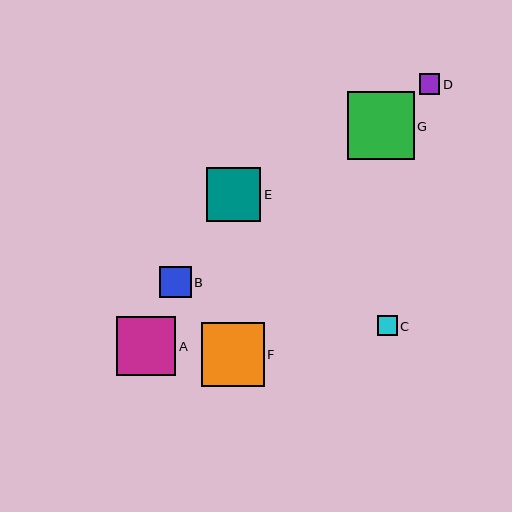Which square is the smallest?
Square C is the smallest with a size of approximately 20 pixels.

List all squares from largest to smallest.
From largest to smallest: G, F, A, E, B, D, C.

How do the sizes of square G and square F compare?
Square G and square F are approximately the same size.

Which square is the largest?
Square G is the largest with a size of approximately 67 pixels.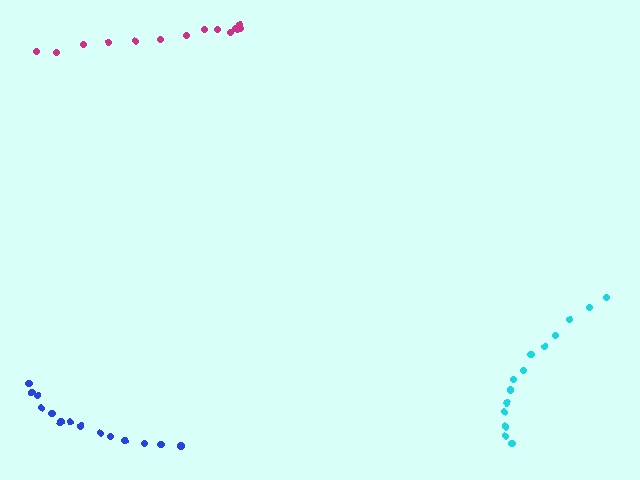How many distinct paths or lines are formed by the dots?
There are 3 distinct paths.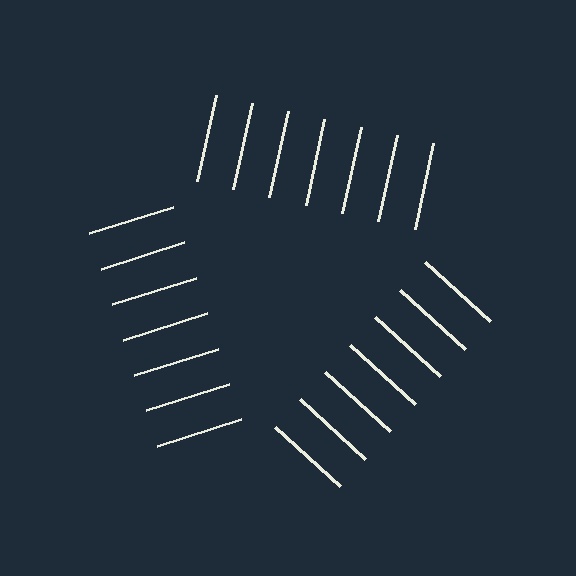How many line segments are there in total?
21 — 7 along each of the 3 edges.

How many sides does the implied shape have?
3 sides — the line-ends trace a triangle.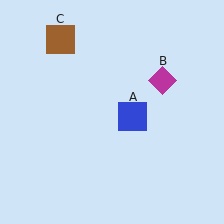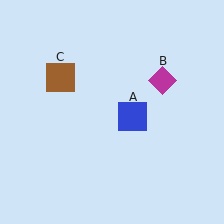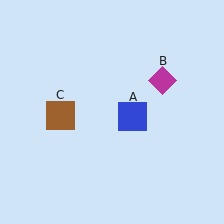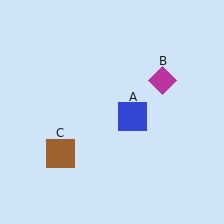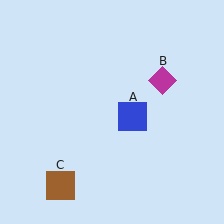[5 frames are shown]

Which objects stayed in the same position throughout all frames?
Blue square (object A) and magenta diamond (object B) remained stationary.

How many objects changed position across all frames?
1 object changed position: brown square (object C).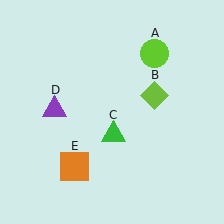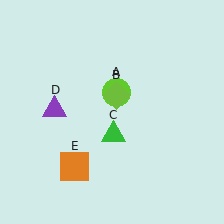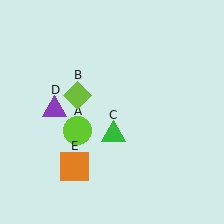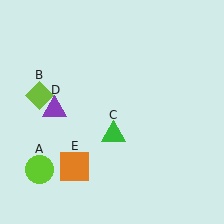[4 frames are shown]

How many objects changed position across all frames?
2 objects changed position: lime circle (object A), lime diamond (object B).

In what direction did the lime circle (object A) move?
The lime circle (object A) moved down and to the left.